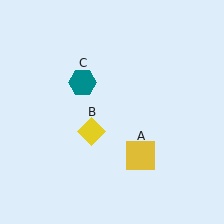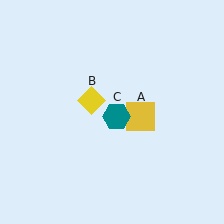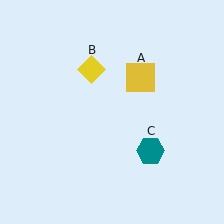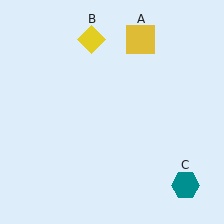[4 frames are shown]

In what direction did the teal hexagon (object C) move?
The teal hexagon (object C) moved down and to the right.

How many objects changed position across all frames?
3 objects changed position: yellow square (object A), yellow diamond (object B), teal hexagon (object C).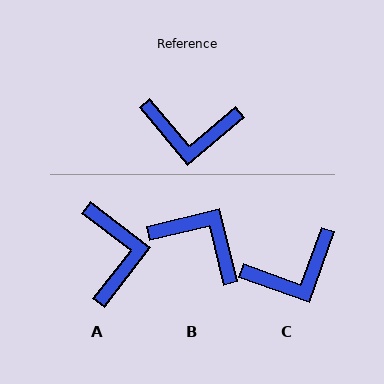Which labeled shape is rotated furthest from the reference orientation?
B, about 154 degrees away.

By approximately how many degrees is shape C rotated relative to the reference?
Approximately 30 degrees counter-clockwise.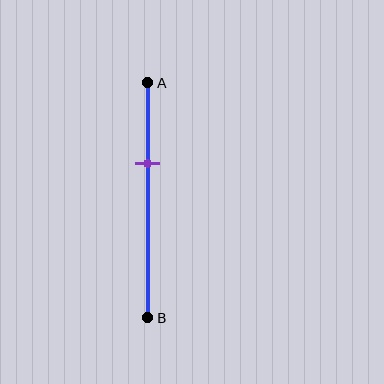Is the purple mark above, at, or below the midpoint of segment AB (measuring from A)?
The purple mark is above the midpoint of segment AB.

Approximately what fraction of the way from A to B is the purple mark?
The purple mark is approximately 35% of the way from A to B.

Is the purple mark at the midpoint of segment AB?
No, the mark is at about 35% from A, not at the 50% midpoint.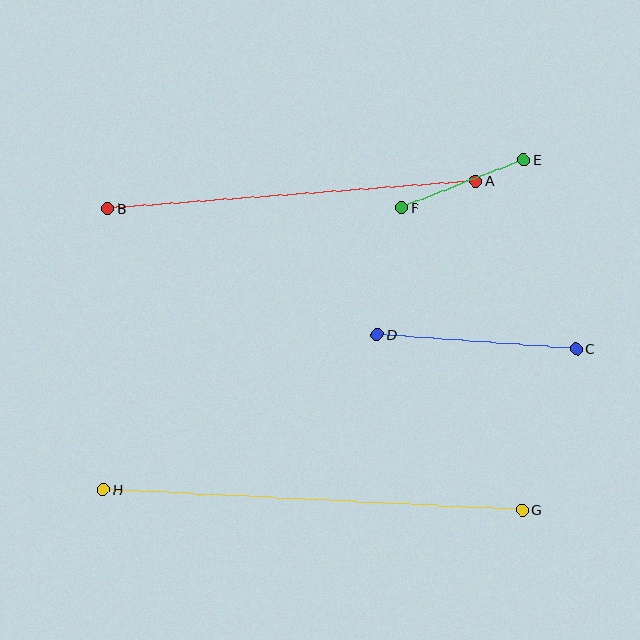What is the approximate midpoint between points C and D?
The midpoint is at approximately (477, 342) pixels.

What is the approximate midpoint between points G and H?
The midpoint is at approximately (313, 500) pixels.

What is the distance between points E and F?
The distance is approximately 131 pixels.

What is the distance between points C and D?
The distance is approximately 199 pixels.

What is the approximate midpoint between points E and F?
The midpoint is at approximately (463, 184) pixels.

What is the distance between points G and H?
The distance is approximately 419 pixels.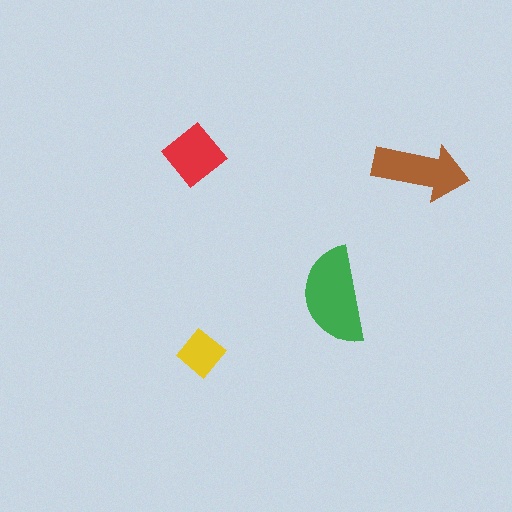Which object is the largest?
The green semicircle.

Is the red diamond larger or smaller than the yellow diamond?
Larger.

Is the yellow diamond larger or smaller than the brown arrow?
Smaller.